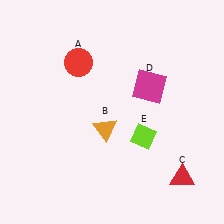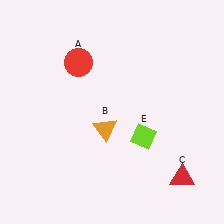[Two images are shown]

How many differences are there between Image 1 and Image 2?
There is 1 difference between the two images.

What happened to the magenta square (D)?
The magenta square (D) was removed in Image 2. It was in the top-right area of Image 1.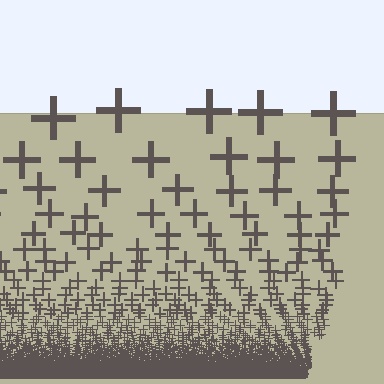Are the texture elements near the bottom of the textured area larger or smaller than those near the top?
Smaller. The gradient is inverted — elements near the bottom are smaller and denser.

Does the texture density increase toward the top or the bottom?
Density increases toward the bottom.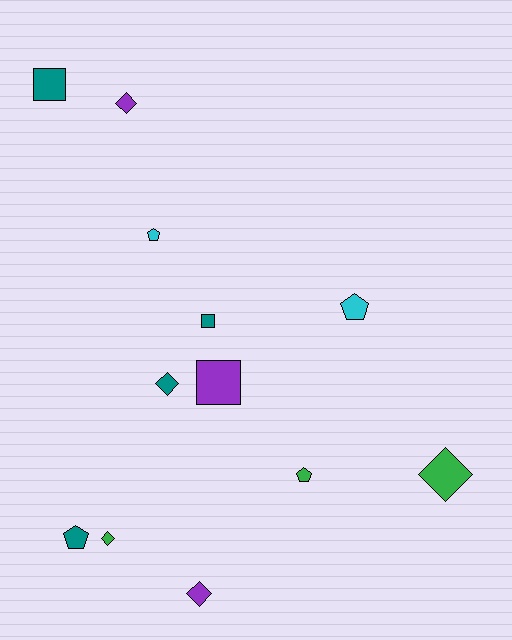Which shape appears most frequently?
Diamond, with 5 objects.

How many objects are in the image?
There are 12 objects.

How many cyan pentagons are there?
There are 2 cyan pentagons.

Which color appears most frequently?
Teal, with 4 objects.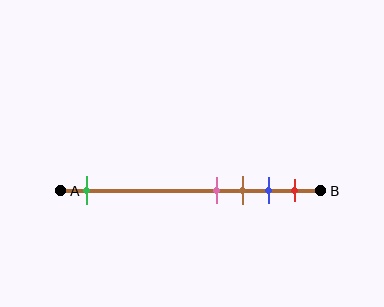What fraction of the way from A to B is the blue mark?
The blue mark is approximately 80% (0.8) of the way from A to B.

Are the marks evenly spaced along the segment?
No, the marks are not evenly spaced.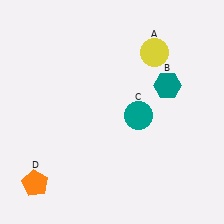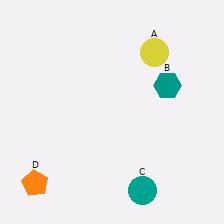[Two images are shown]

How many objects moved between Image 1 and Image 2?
1 object moved between the two images.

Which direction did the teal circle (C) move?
The teal circle (C) moved down.